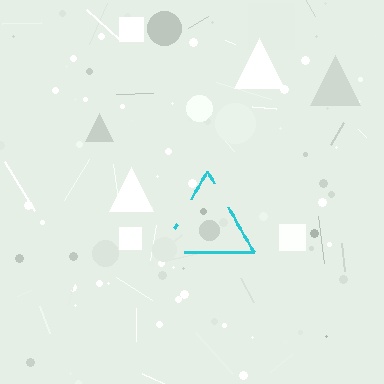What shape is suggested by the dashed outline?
The dashed outline suggests a triangle.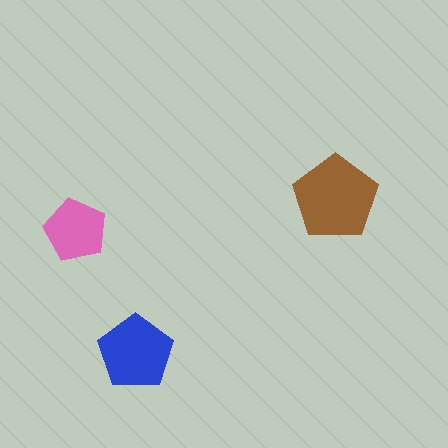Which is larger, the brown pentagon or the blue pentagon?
The brown one.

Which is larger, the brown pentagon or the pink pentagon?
The brown one.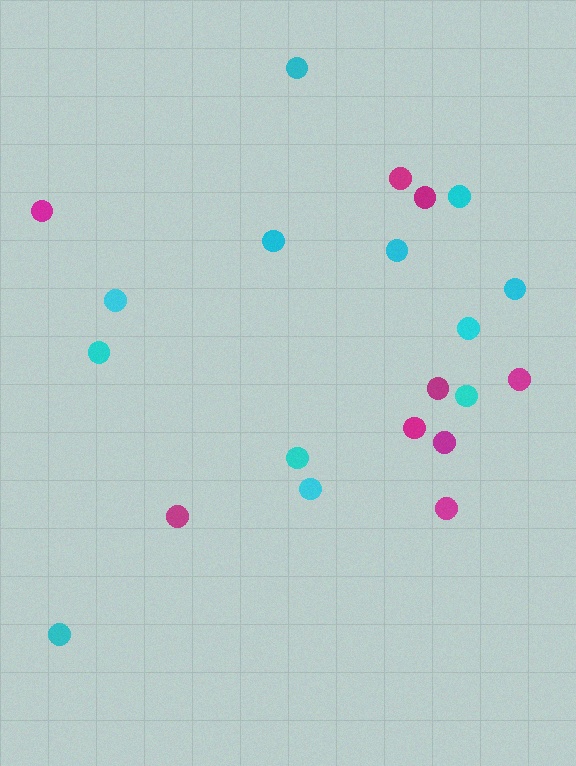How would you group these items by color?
There are 2 groups: one group of magenta circles (9) and one group of cyan circles (12).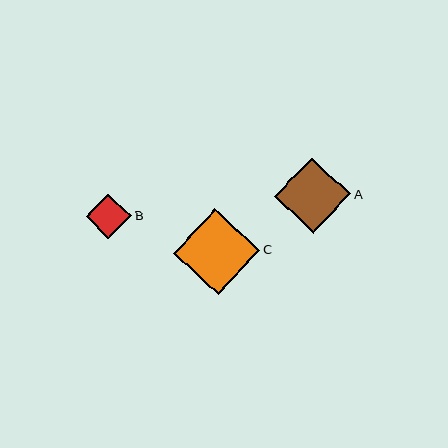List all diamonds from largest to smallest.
From largest to smallest: C, A, B.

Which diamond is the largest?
Diamond C is the largest with a size of approximately 86 pixels.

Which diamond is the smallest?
Diamond B is the smallest with a size of approximately 45 pixels.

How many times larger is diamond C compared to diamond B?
Diamond C is approximately 1.9 times the size of diamond B.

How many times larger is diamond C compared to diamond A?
Diamond C is approximately 1.1 times the size of diamond A.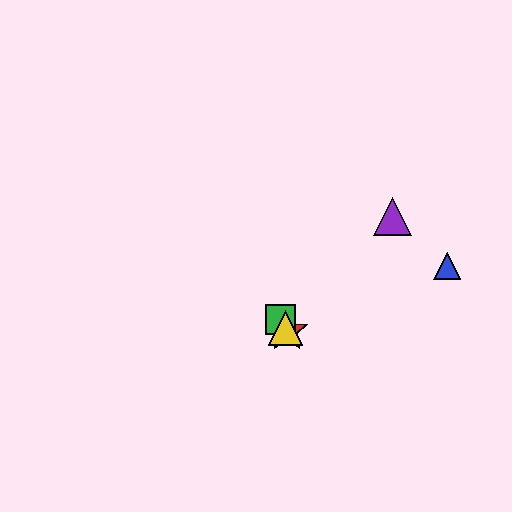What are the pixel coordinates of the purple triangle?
The purple triangle is at (392, 217).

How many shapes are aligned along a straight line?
3 shapes (the red star, the green square, the yellow triangle) are aligned along a straight line.